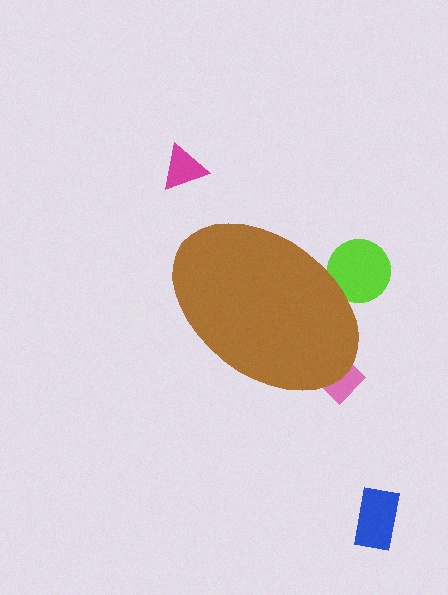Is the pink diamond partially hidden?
Yes, the pink diamond is partially hidden behind the brown ellipse.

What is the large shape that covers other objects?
A brown ellipse.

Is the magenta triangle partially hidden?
No, the magenta triangle is fully visible.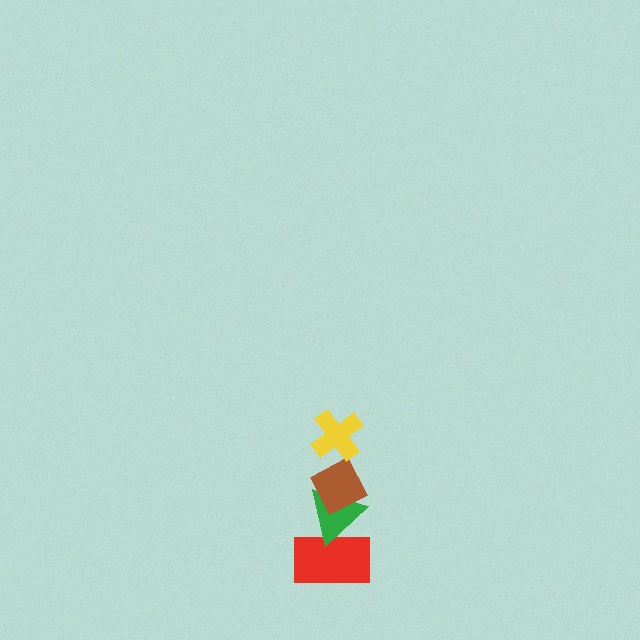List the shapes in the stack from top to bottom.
From top to bottom: the yellow cross, the brown diamond, the green triangle, the red rectangle.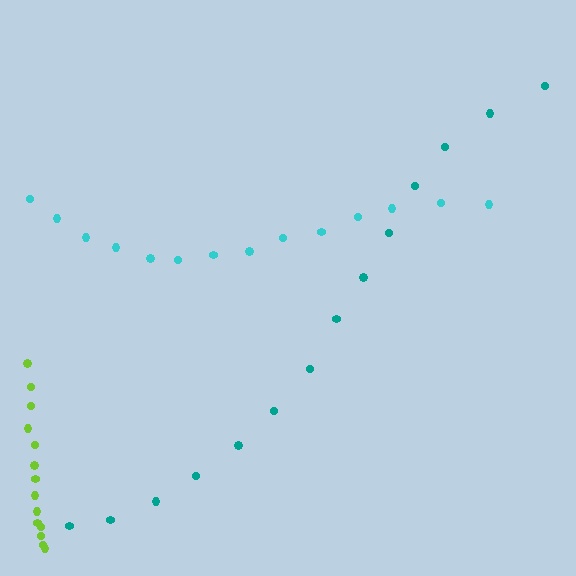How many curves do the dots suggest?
There are 3 distinct paths.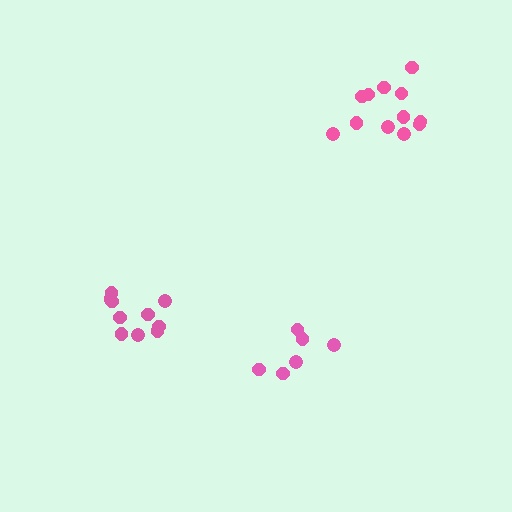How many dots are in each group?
Group 1: 6 dots, Group 2: 10 dots, Group 3: 12 dots (28 total).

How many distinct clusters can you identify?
There are 3 distinct clusters.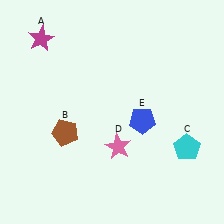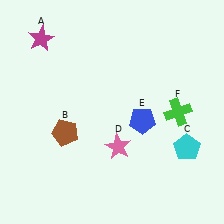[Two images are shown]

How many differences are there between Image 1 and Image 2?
There is 1 difference between the two images.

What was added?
A green cross (F) was added in Image 2.